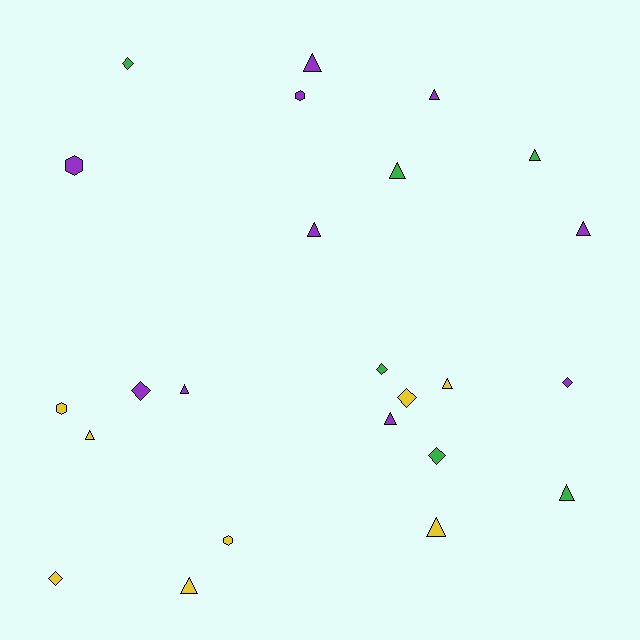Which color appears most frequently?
Purple, with 10 objects.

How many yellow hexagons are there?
There are 2 yellow hexagons.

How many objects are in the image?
There are 24 objects.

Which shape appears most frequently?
Triangle, with 13 objects.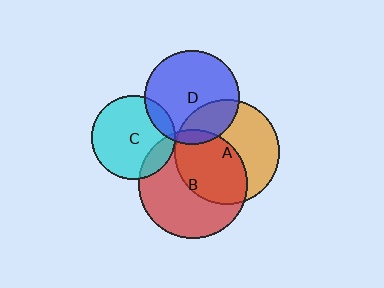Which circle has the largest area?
Circle B (red).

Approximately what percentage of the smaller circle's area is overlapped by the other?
Approximately 15%.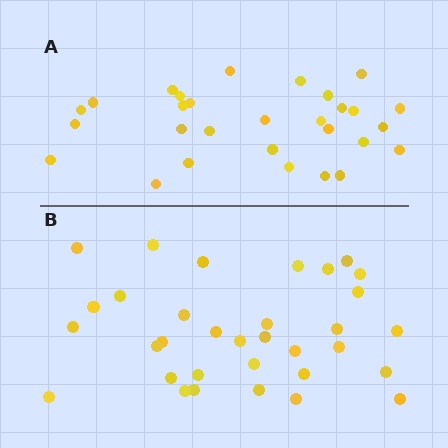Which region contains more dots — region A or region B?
Region B (the bottom region) has more dots.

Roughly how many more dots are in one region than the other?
Region B has about 4 more dots than region A.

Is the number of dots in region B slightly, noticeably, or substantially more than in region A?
Region B has only slightly more — the two regions are fairly close. The ratio is roughly 1.1 to 1.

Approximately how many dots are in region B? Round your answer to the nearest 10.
About 30 dots. (The exact count is 33, which rounds to 30.)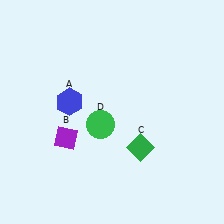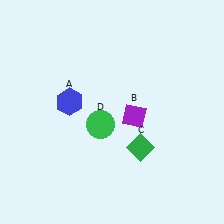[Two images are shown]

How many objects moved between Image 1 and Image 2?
1 object moved between the two images.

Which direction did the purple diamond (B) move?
The purple diamond (B) moved right.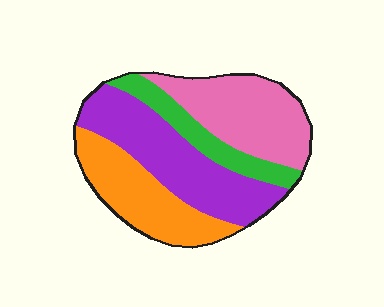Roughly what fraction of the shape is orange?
Orange covers 25% of the shape.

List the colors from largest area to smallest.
From largest to smallest: purple, pink, orange, green.